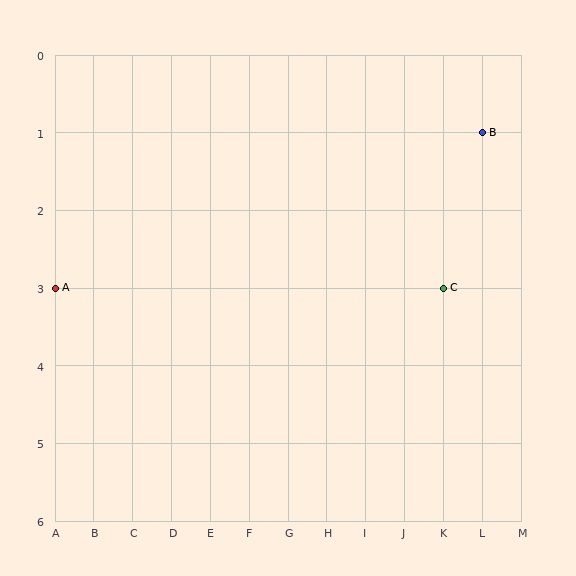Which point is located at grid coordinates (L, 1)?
Point B is at (L, 1).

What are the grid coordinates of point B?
Point B is at grid coordinates (L, 1).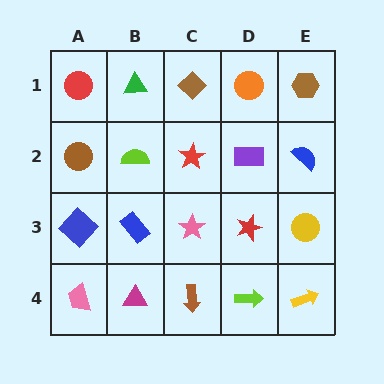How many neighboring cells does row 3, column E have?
3.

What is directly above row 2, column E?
A brown hexagon.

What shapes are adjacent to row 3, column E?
A blue semicircle (row 2, column E), a yellow arrow (row 4, column E), a red star (row 3, column D).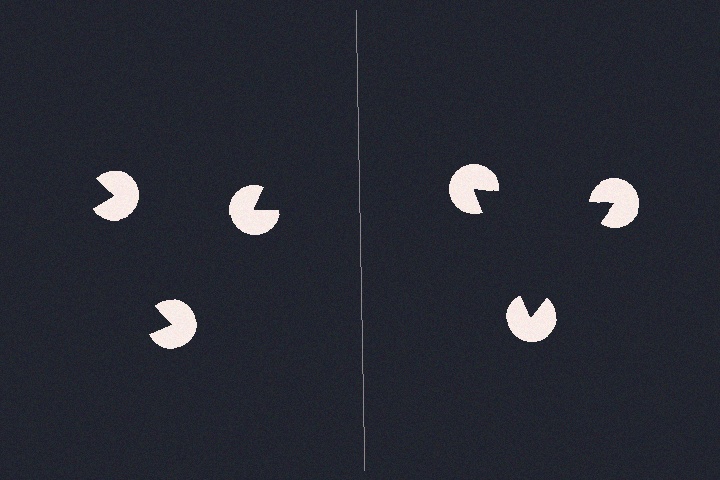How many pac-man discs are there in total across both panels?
6 — 3 on each side.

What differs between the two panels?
The pac-man discs are positioned identically on both sides; only the wedge orientations differ. On the right they align to a triangle; on the left they are misaligned.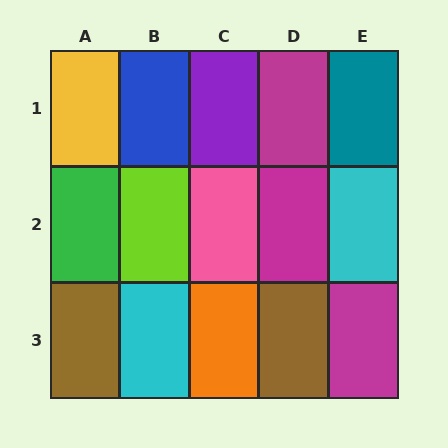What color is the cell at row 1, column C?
Purple.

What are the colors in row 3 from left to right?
Brown, cyan, orange, brown, magenta.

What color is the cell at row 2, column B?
Lime.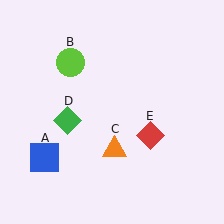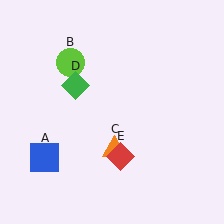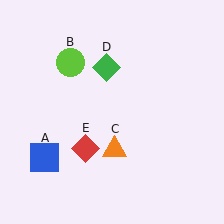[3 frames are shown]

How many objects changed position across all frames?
2 objects changed position: green diamond (object D), red diamond (object E).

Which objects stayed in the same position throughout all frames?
Blue square (object A) and lime circle (object B) and orange triangle (object C) remained stationary.